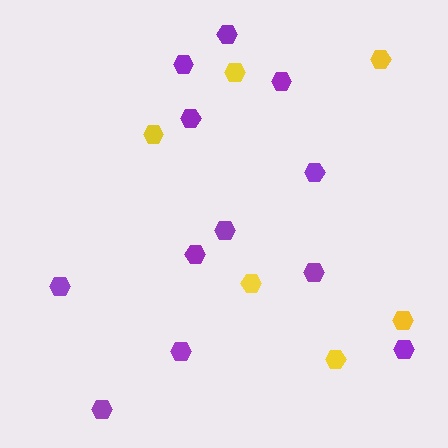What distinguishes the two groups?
There are 2 groups: one group of yellow hexagons (6) and one group of purple hexagons (12).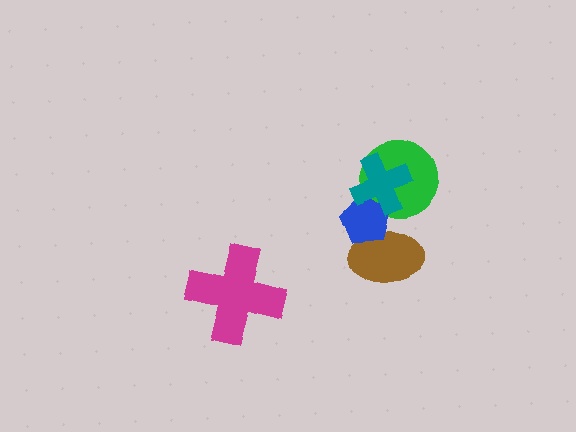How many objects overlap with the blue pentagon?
3 objects overlap with the blue pentagon.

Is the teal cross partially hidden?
No, no other shape covers it.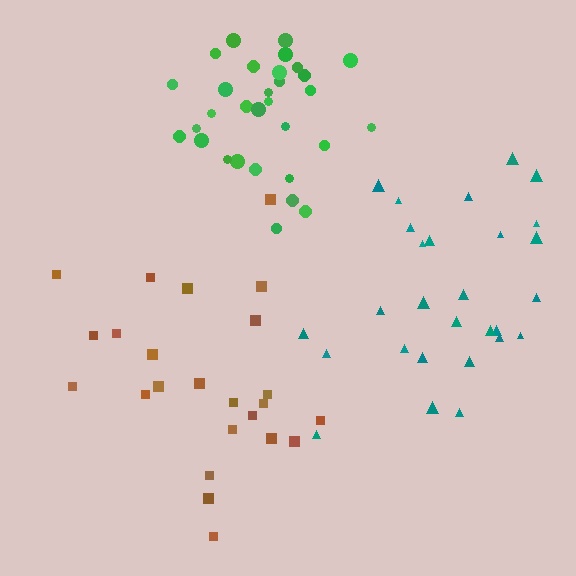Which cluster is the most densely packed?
Green.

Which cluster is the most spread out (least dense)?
Brown.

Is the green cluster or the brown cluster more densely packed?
Green.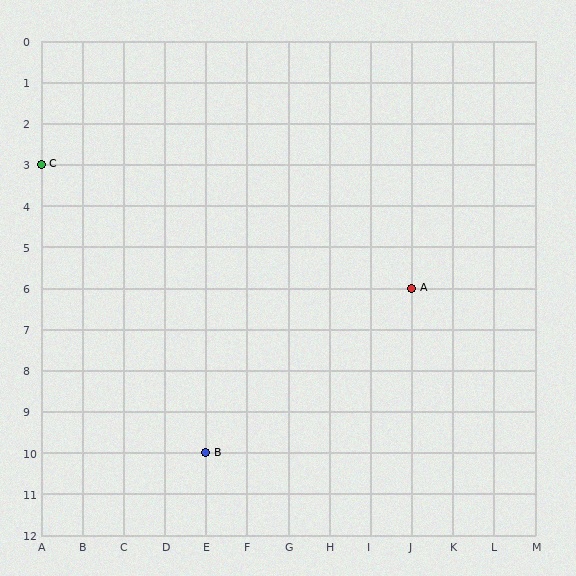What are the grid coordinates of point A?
Point A is at grid coordinates (J, 6).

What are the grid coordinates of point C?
Point C is at grid coordinates (A, 3).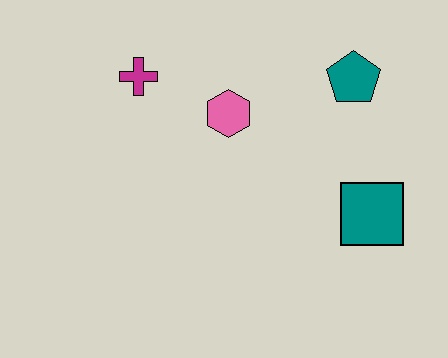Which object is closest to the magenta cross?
The pink hexagon is closest to the magenta cross.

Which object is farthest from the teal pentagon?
The magenta cross is farthest from the teal pentagon.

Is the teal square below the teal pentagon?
Yes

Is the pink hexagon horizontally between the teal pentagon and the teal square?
No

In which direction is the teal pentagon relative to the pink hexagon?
The teal pentagon is to the right of the pink hexagon.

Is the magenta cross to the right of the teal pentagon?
No